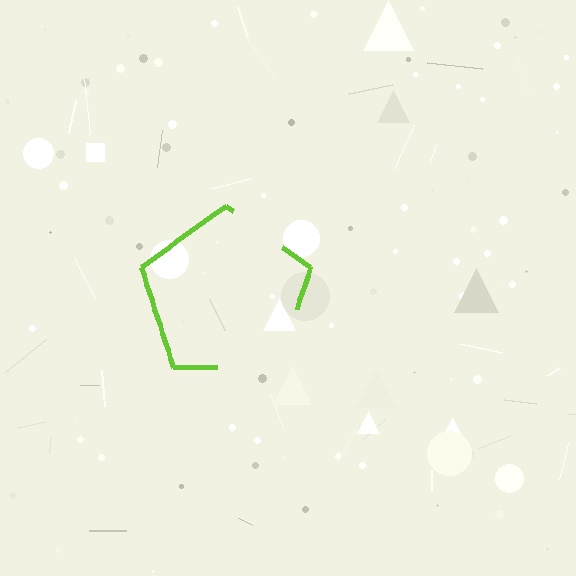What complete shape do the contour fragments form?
The contour fragments form a pentagon.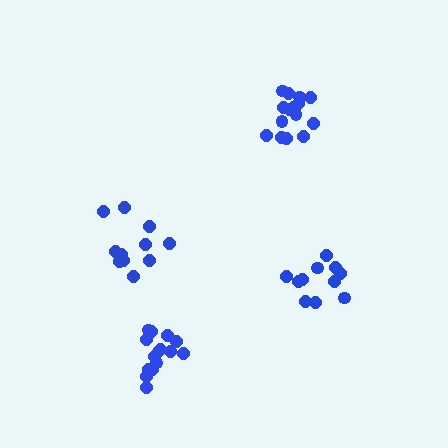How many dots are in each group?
Group 1: 15 dots, Group 2: 11 dots, Group 3: 11 dots, Group 4: 15 dots (52 total).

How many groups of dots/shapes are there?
There are 4 groups.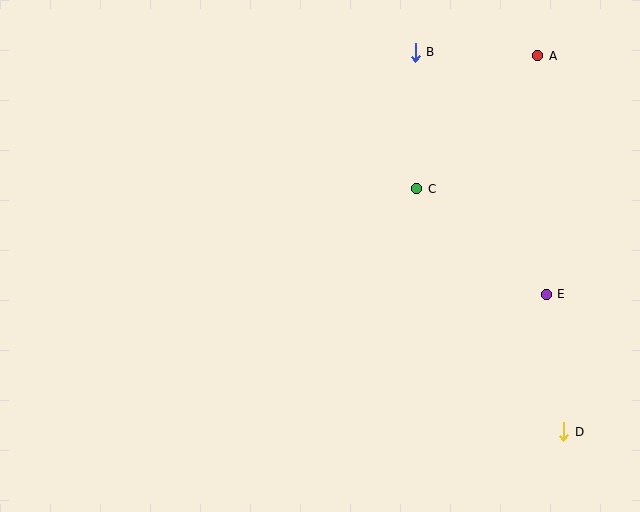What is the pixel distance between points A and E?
The distance between A and E is 239 pixels.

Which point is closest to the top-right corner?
Point A is closest to the top-right corner.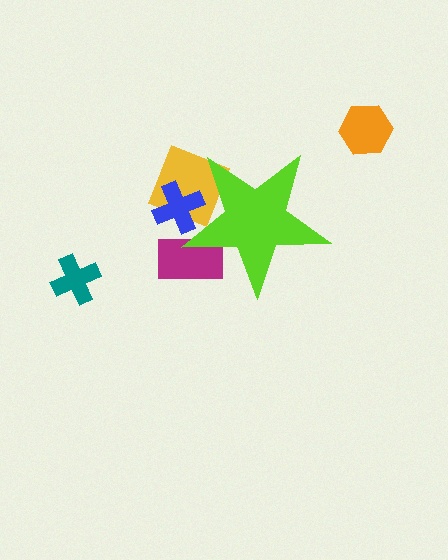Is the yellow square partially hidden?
Yes, the yellow square is partially hidden behind the lime star.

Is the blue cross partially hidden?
Yes, the blue cross is partially hidden behind the lime star.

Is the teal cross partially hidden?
No, the teal cross is fully visible.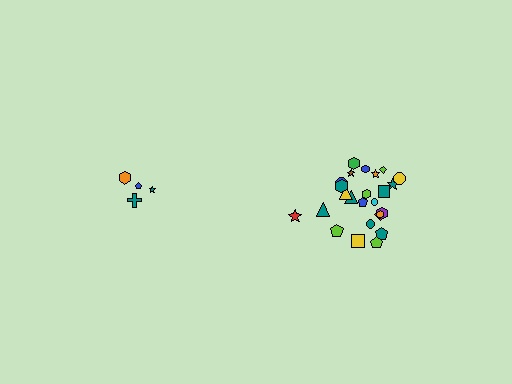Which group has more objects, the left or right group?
The right group.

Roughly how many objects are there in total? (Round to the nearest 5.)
Roughly 30 objects in total.